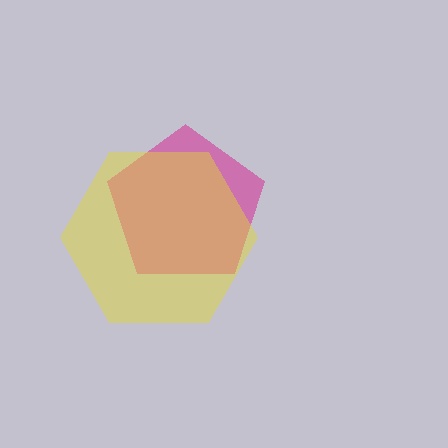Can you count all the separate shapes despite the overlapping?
Yes, there are 2 separate shapes.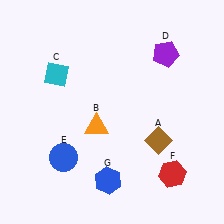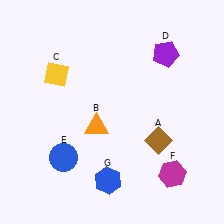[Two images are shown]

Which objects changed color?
C changed from cyan to yellow. F changed from red to magenta.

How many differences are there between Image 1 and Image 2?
There are 2 differences between the two images.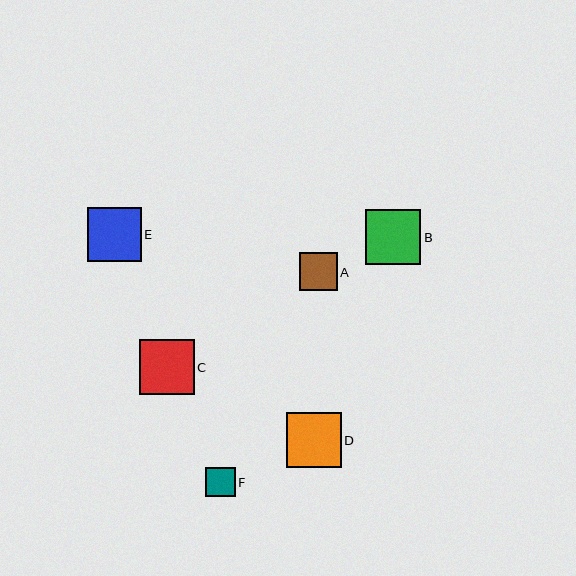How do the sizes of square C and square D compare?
Square C and square D are approximately the same size.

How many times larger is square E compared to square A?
Square E is approximately 1.4 times the size of square A.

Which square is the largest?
Square C is the largest with a size of approximately 55 pixels.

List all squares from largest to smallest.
From largest to smallest: C, B, D, E, A, F.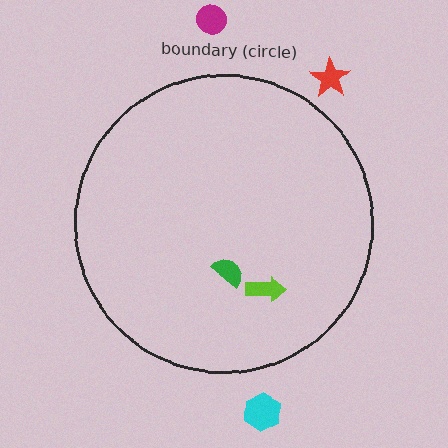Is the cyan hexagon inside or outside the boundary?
Outside.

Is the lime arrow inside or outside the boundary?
Inside.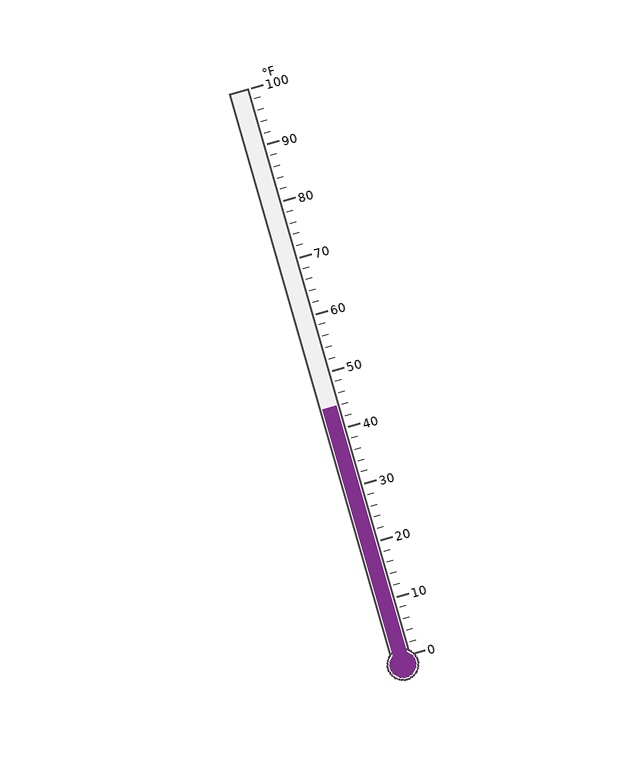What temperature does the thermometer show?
The thermometer shows approximately 44°F.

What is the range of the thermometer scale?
The thermometer scale ranges from 0°F to 100°F.